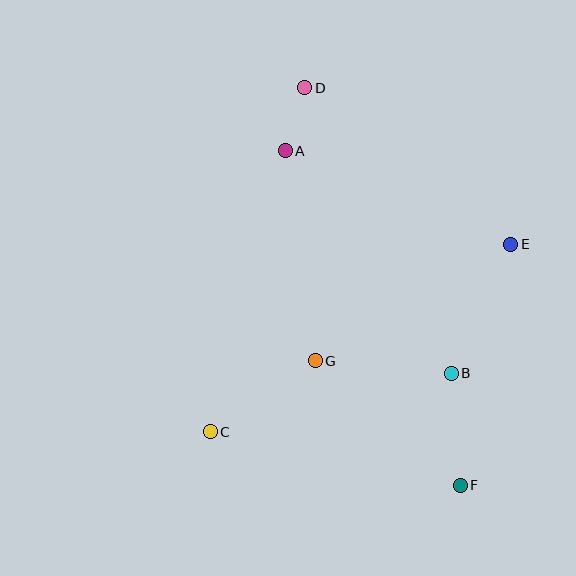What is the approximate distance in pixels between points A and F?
The distance between A and F is approximately 378 pixels.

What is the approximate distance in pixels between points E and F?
The distance between E and F is approximately 246 pixels.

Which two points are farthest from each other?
Points D and F are farthest from each other.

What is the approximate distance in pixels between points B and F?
The distance between B and F is approximately 113 pixels.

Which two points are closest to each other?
Points A and D are closest to each other.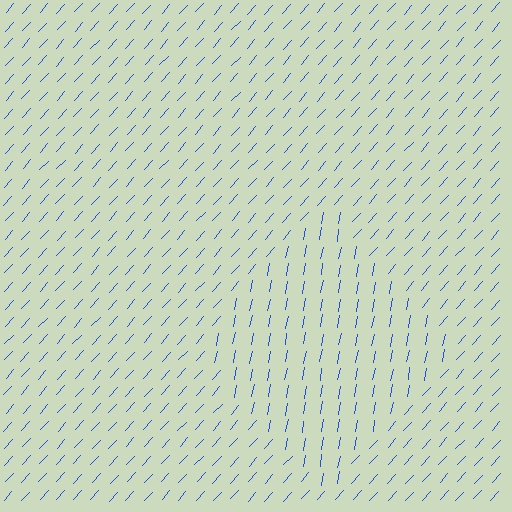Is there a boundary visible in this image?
Yes, there is a texture boundary formed by a change in line orientation.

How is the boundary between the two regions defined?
The boundary is defined purely by a change in line orientation (approximately 31 degrees difference). All lines are the same color and thickness.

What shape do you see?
I see a diamond.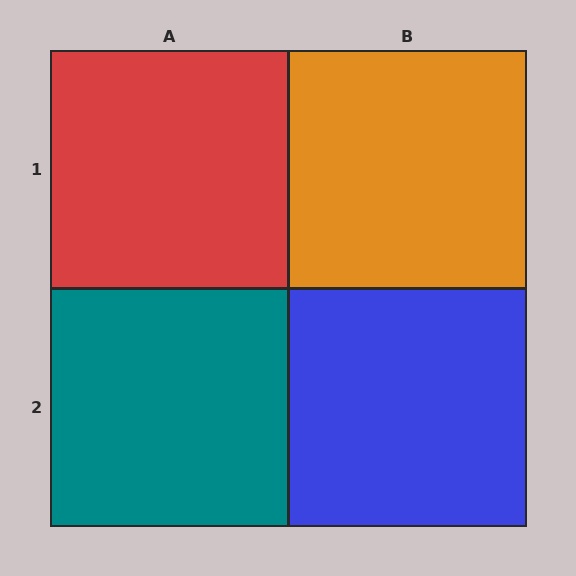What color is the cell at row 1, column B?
Orange.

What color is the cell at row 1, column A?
Red.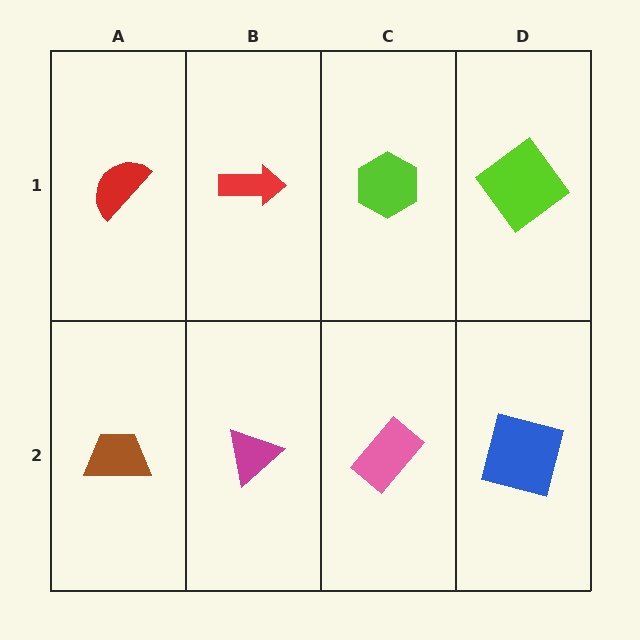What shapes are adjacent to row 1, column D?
A blue square (row 2, column D), a lime hexagon (row 1, column C).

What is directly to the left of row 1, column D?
A lime hexagon.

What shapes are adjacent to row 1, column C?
A pink rectangle (row 2, column C), a red arrow (row 1, column B), a lime diamond (row 1, column D).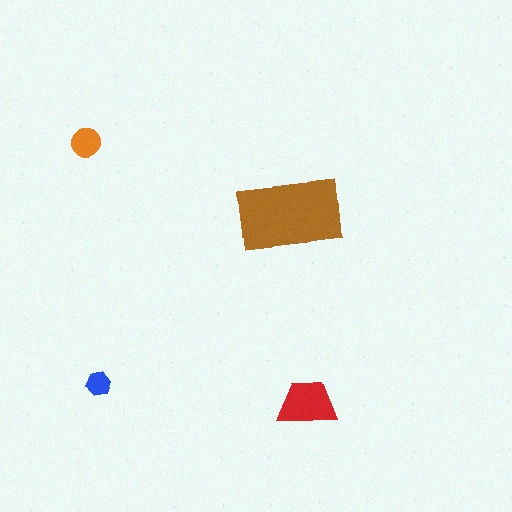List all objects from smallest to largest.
The blue hexagon, the orange circle, the red trapezoid, the brown rectangle.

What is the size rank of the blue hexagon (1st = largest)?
4th.